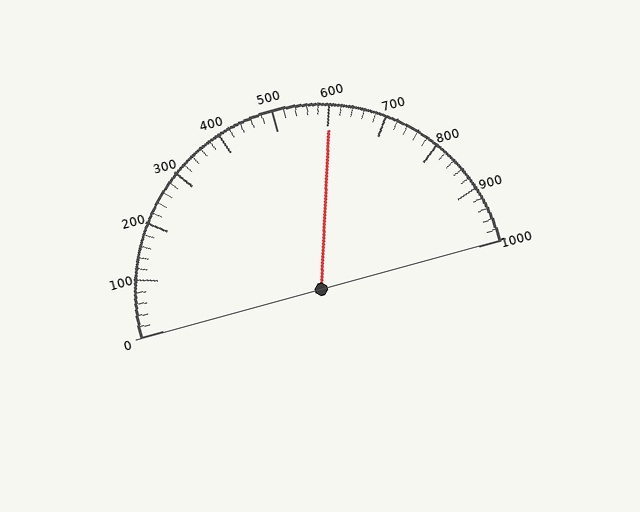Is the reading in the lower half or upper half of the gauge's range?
The reading is in the upper half of the range (0 to 1000).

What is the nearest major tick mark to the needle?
The nearest major tick mark is 600.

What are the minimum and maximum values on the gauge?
The gauge ranges from 0 to 1000.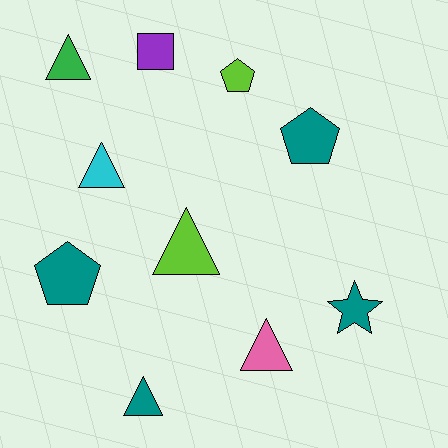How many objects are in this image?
There are 10 objects.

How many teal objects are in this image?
There are 4 teal objects.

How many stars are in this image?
There is 1 star.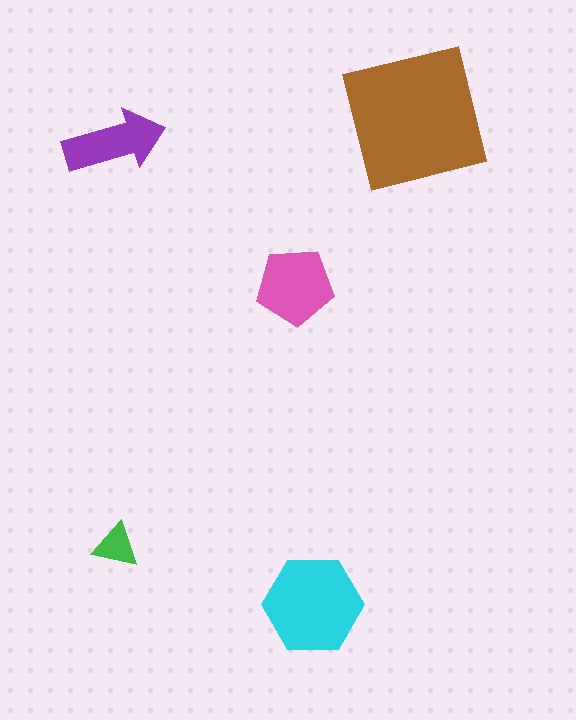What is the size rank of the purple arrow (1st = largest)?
4th.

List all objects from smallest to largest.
The green triangle, the purple arrow, the pink pentagon, the cyan hexagon, the brown square.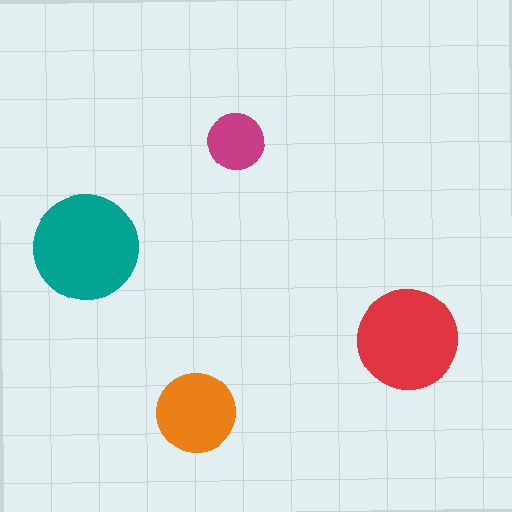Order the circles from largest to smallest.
the teal one, the red one, the orange one, the magenta one.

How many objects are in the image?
There are 4 objects in the image.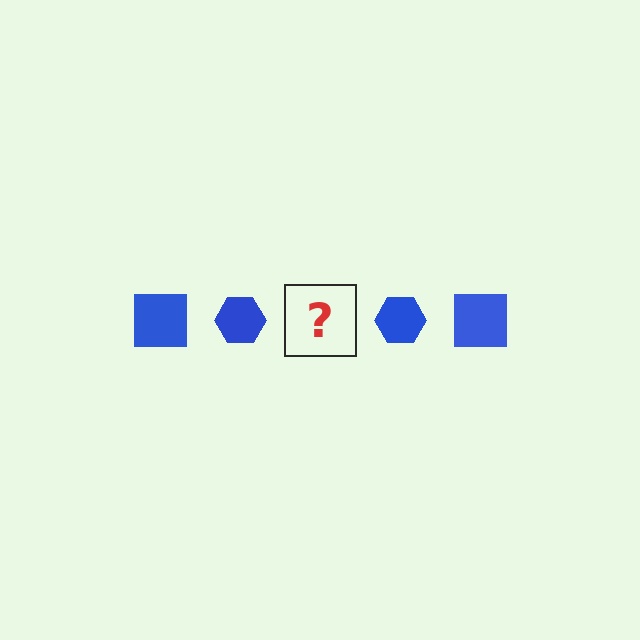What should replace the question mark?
The question mark should be replaced with a blue square.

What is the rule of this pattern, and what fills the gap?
The rule is that the pattern cycles through square, hexagon shapes in blue. The gap should be filled with a blue square.